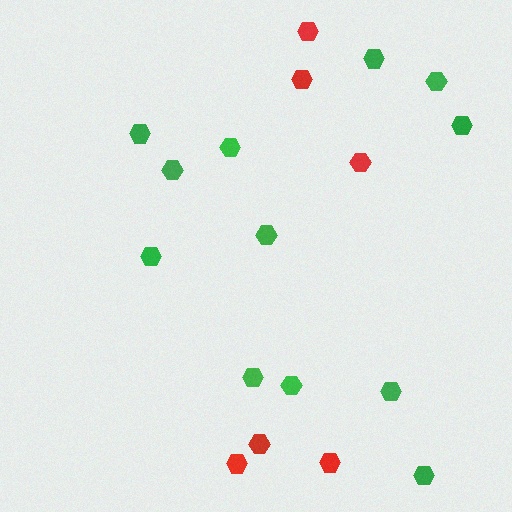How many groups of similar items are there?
There are 2 groups: one group of red hexagons (6) and one group of green hexagons (12).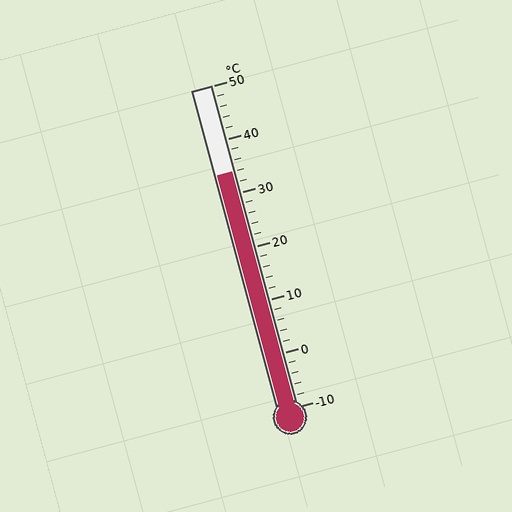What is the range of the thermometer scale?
The thermometer scale ranges from -10°C to 50°C.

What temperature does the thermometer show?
The thermometer shows approximately 34°C.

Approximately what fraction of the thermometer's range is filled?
The thermometer is filled to approximately 75% of its range.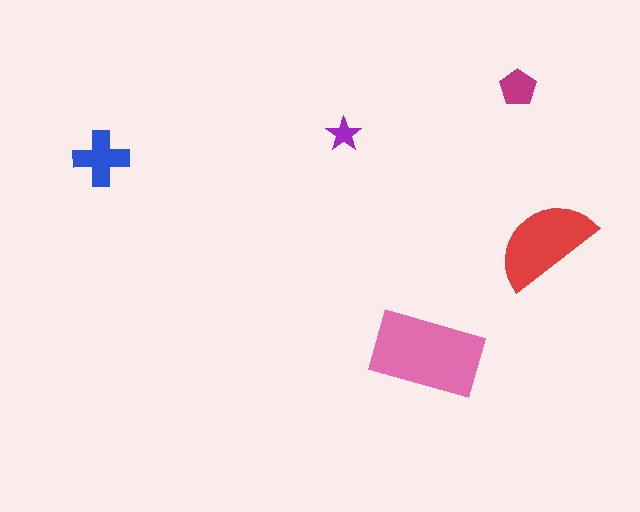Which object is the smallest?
The purple star.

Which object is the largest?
The pink rectangle.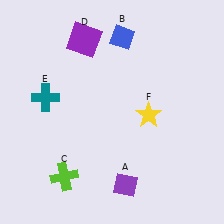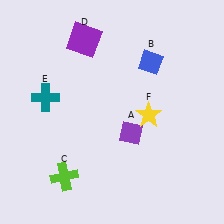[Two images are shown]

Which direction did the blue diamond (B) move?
The blue diamond (B) moved right.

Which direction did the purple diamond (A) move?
The purple diamond (A) moved up.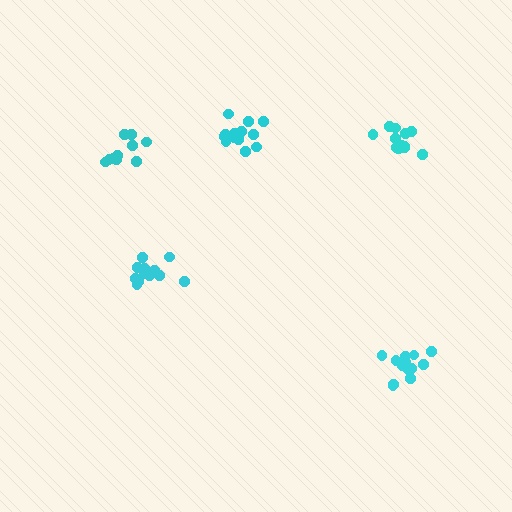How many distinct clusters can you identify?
There are 5 distinct clusters.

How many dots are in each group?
Group 1: 13 dots, Group 2: 12 dots, Group 3: 12 dots, Group 4: 13 dots, Group 5: 10 dots (60 total).